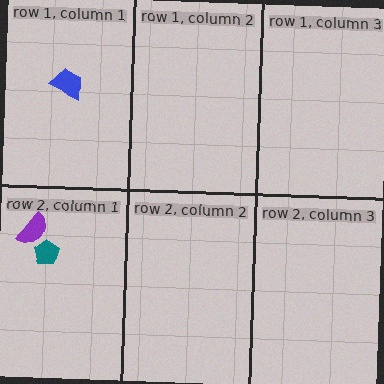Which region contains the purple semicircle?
The row 2, column 1 region.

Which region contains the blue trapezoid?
The row 1, column 1 region.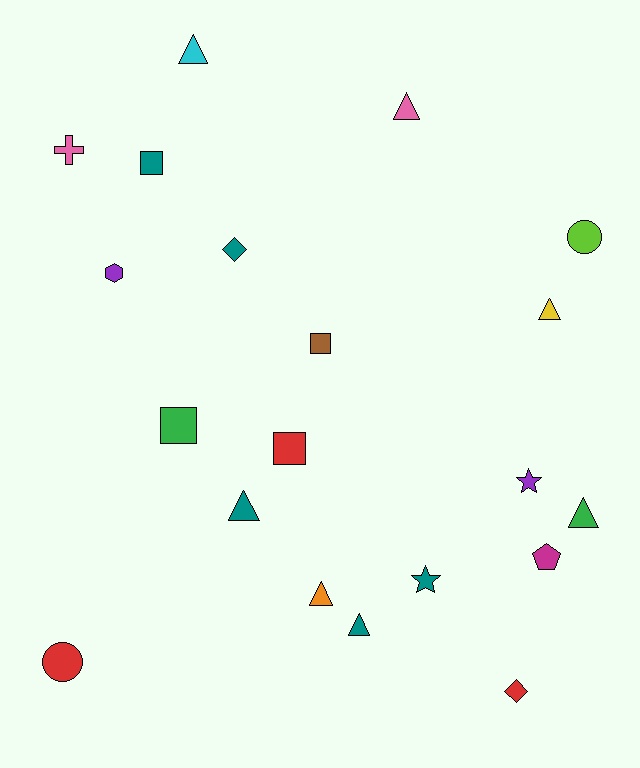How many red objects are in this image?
There are 3 red objects.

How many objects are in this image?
There are 20 objects.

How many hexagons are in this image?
There is 1 hexagon.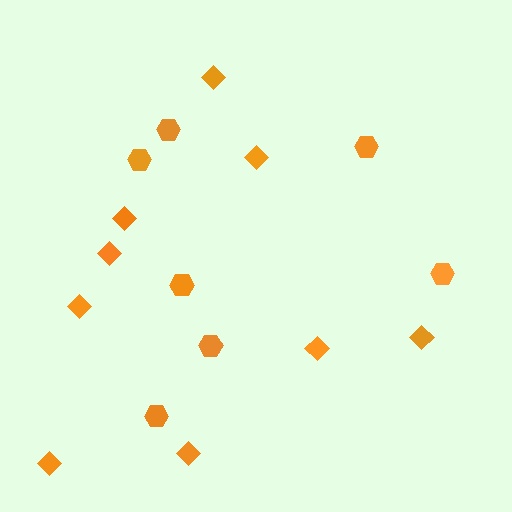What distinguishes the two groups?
There are 2 groups: one group of hexagons (7) and one group of diamonds (9).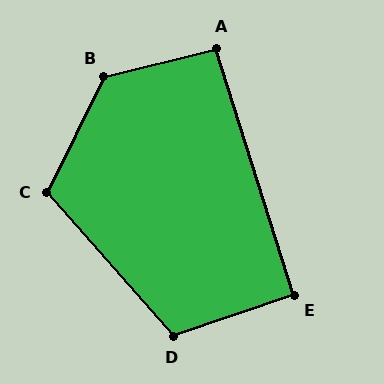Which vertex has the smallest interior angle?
E, at approximately 91 degrees.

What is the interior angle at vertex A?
Approximately 94 degrees (approximately right).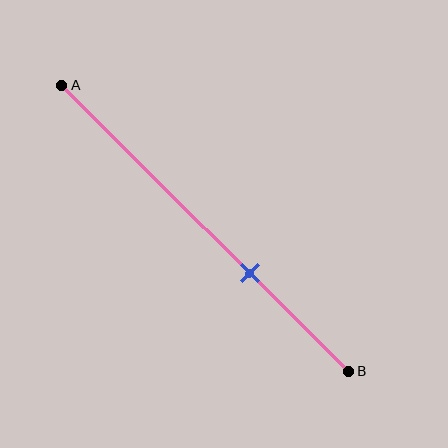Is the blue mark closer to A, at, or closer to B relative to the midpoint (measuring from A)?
The blue mark is closer to point B than the midpoint of segment AB.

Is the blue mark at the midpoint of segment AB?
No, the mark is at about 65% from A, not at the 50% midpoint.